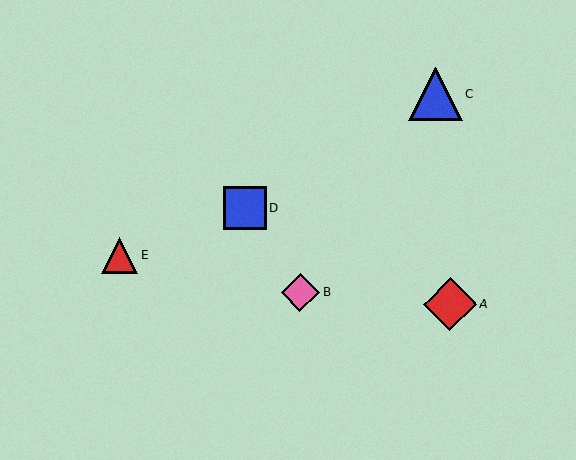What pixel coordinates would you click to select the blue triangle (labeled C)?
Click at (436, 94) to select the blue triangle C.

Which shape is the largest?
The blue triangle (labeled C) is the largest.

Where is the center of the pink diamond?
The center of the pink diamond is at (300, 293).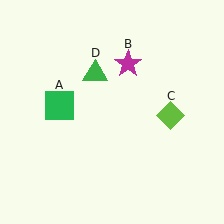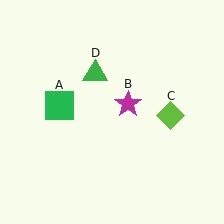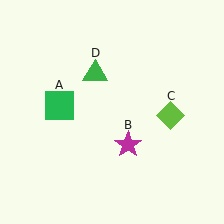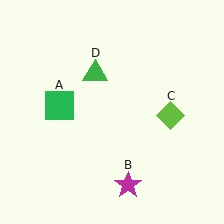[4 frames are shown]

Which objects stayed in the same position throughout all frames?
Green square (object A) and lime diamond (object C) and green triangle (object D) remained stationary.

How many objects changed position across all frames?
1 object changed position: magenta star (object B).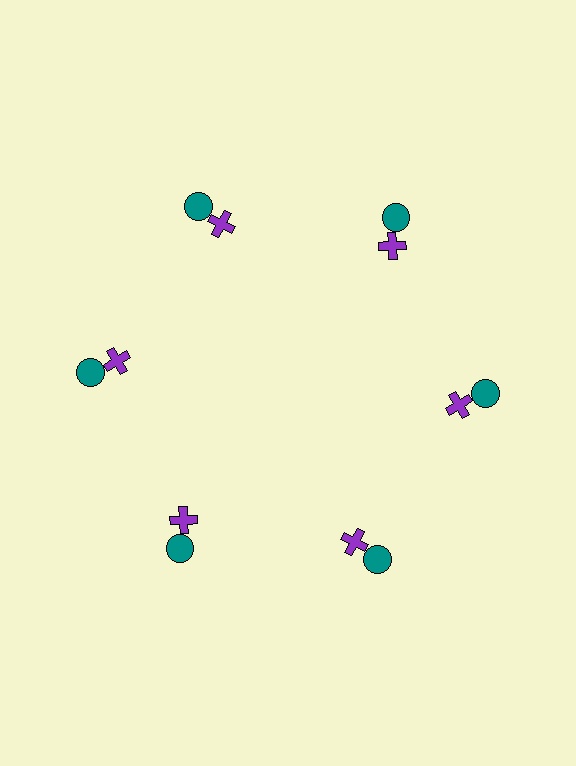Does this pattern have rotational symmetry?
Yes, this pattern has 6-fold rotational symmetry. It looks the same after rotating 60 degrees around the center.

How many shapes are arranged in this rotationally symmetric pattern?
There are 12 shapes, arranged in 6 groups of 2.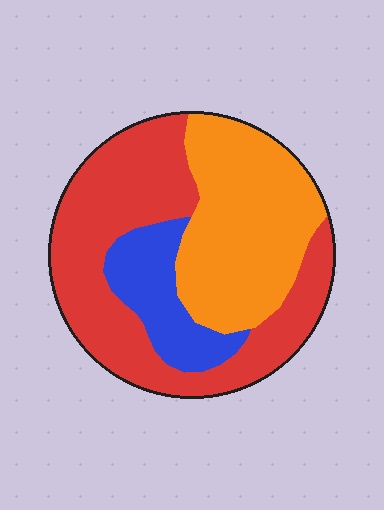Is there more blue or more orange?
Orange.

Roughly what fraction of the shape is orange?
Orange takes up about three eighths (3/8) of the shape.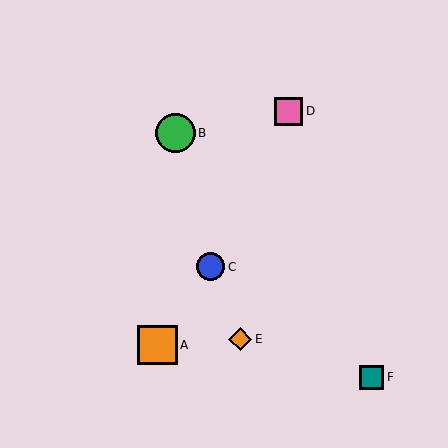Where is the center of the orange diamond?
The center of the orange diamond is at (240, 339).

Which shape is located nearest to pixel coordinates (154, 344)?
The orange square (labeled A) at (157, 345) is nearest to that location.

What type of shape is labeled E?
Shape E is an orange diamond.